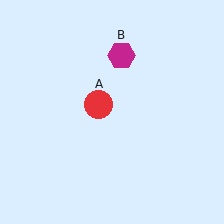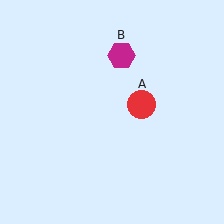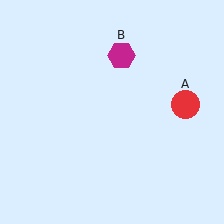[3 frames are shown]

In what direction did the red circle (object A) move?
The red circle (object A) moved right.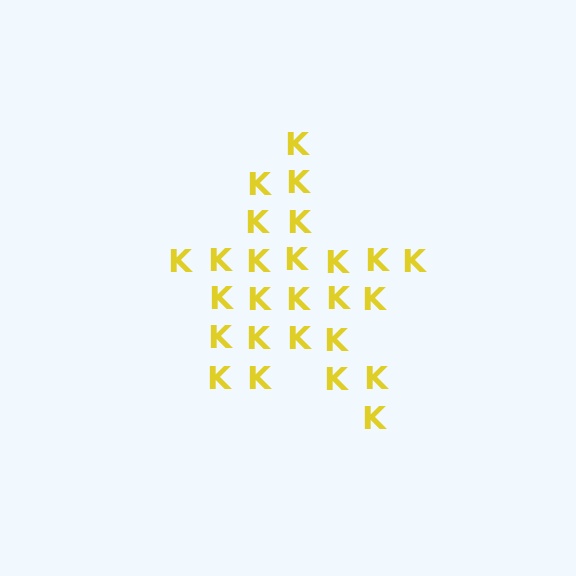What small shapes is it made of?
It is made of small letter K's.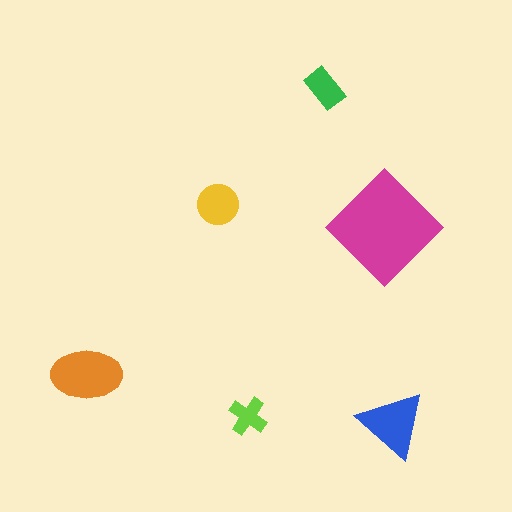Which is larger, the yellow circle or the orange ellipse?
The orange ellipse.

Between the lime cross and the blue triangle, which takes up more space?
The blue triangle.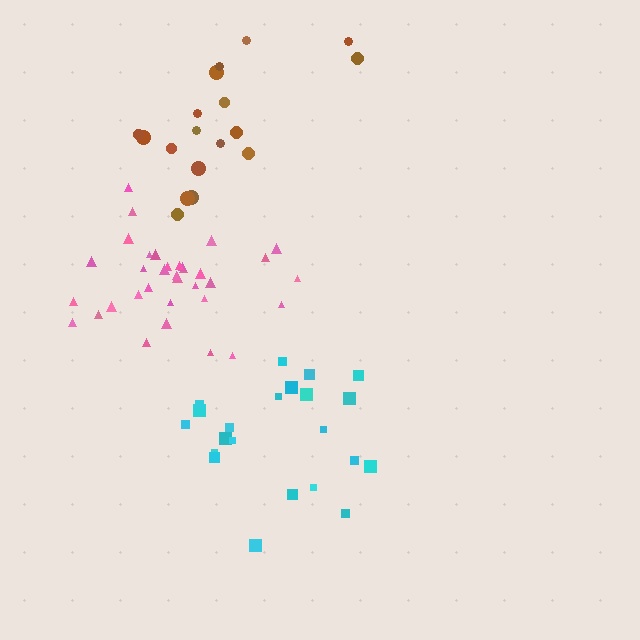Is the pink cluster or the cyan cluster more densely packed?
Pink.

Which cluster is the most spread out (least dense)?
Brown.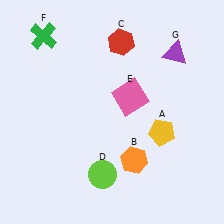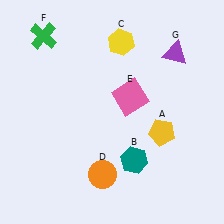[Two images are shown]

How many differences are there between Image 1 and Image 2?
There are 3 differences between the two images.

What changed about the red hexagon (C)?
In Image 1, C is red. In Image 2, it changed to yellow.